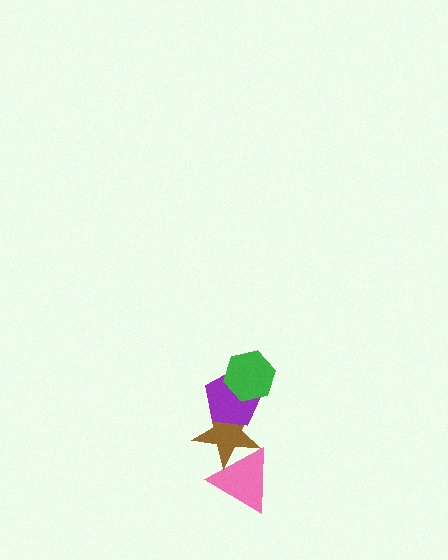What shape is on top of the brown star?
The purple pentagon is on top of the brown star.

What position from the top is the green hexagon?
The green hexagon is 1st from the top.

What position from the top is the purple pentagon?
The purple pentagon is 2nd from the top.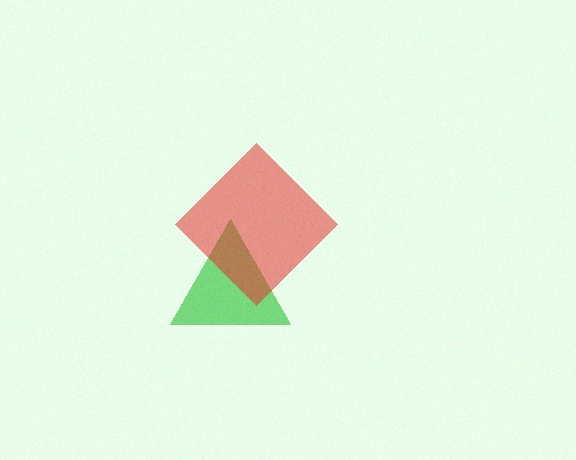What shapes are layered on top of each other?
The layered shapes are: a green triangle, a red diamond.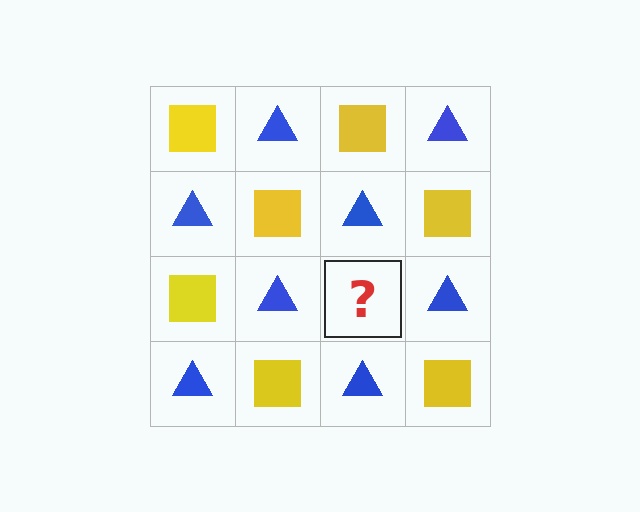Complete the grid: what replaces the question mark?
The question mark should be replaced with a yellow square.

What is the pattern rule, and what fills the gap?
The rule is that it alternates yellow square and blue triangle in a checkerboard pattern. The gap should be filled with a yellow square.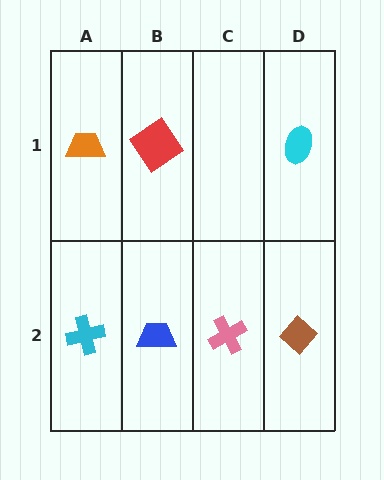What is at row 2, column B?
A blue trapezoid.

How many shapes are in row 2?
4 shapes.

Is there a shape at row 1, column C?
No, that cell is empty.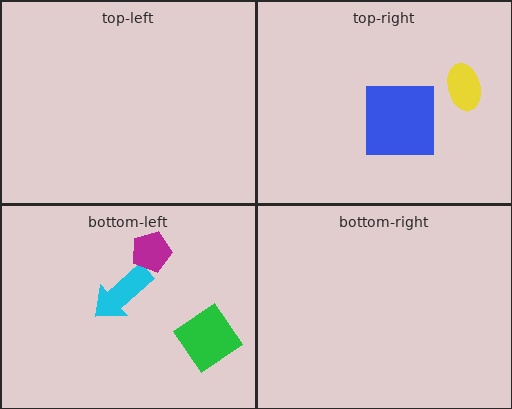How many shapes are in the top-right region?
2.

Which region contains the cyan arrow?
The bottom-left region.